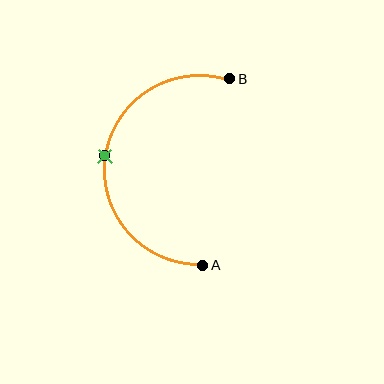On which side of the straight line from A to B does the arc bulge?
The arc bulges to the left of the straight line connecting A and B.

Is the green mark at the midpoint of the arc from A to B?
Yes. The green mark lies on the arc at equal arc-length from both A and B — it is the arc midpoint.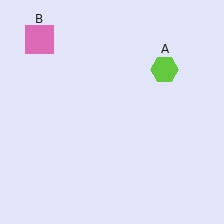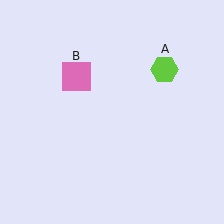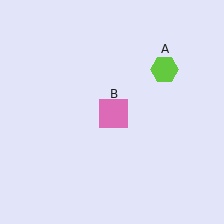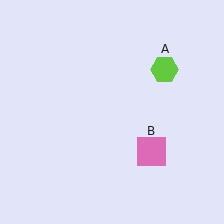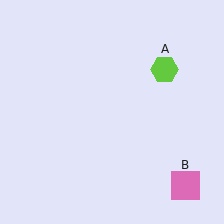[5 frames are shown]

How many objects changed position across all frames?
1 object changed position: pink square (object B).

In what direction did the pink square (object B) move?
The pink square (object B) moved down and to the right.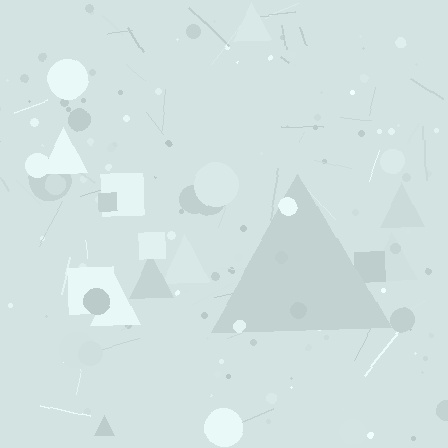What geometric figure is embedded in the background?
A triangle is embedded in the background.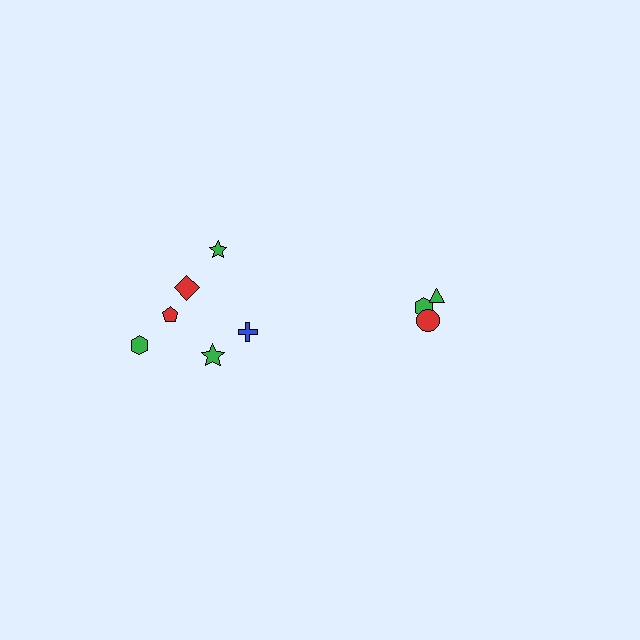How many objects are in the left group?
There are 6 objects.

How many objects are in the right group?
There are 3 objects.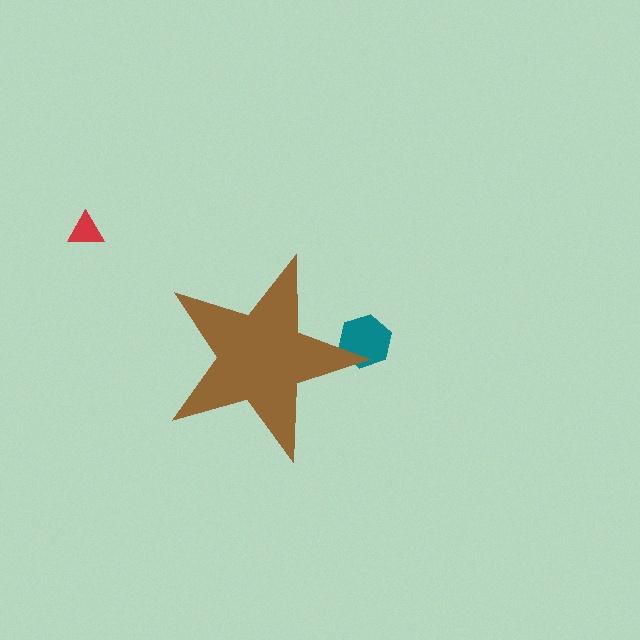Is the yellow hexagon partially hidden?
Yes, the yellow hexagon is partially hidden behind the brown star.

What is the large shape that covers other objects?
A brown star.